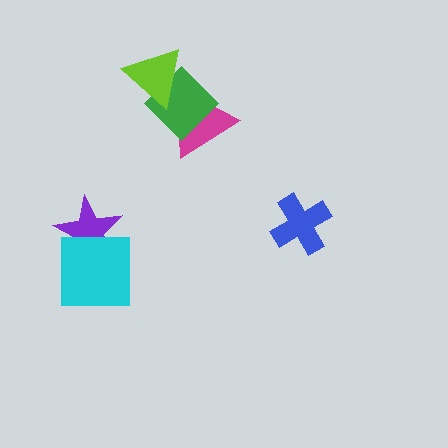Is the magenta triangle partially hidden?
Yes, it is partially covered by another shape.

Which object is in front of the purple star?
The cyan square is in front of the purple star.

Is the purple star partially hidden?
Yes, it is partially covered by another shape.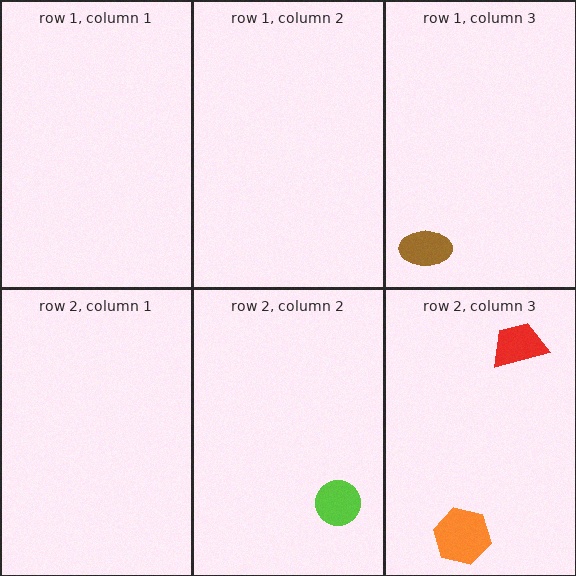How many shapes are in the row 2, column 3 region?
2.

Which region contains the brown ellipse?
The row 1, column 3 region.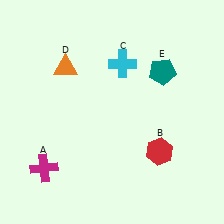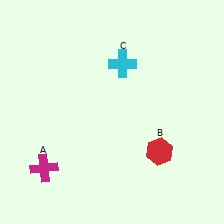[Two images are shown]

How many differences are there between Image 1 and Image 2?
There are 2 differences between the two images.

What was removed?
The orange triangle (D), the teal pentagon (E) were removed in Image 2.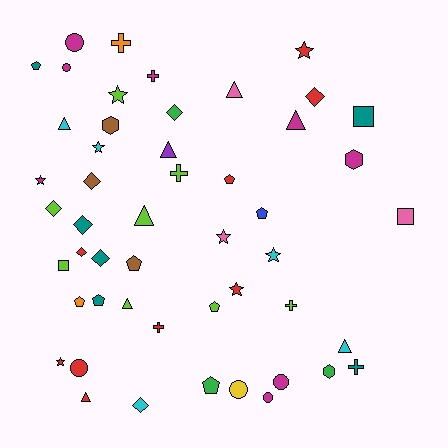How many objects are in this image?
There are 50 objects.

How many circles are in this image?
There are 6 circles.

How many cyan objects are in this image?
There are 5 cyan objects.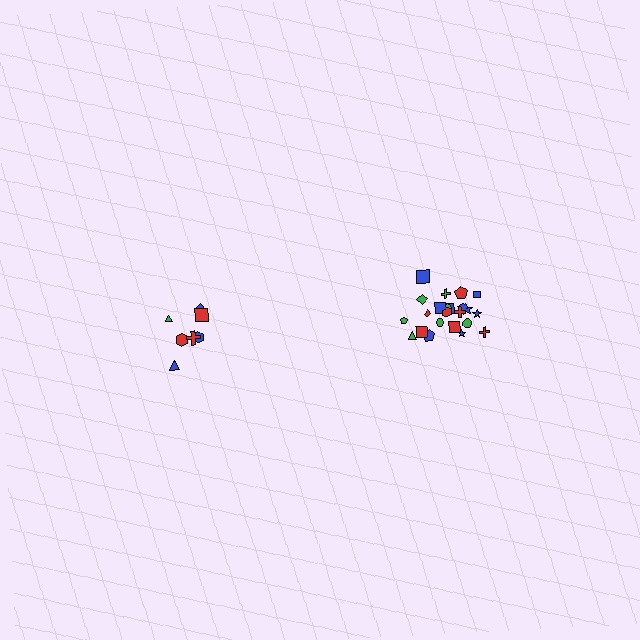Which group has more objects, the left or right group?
The right group.